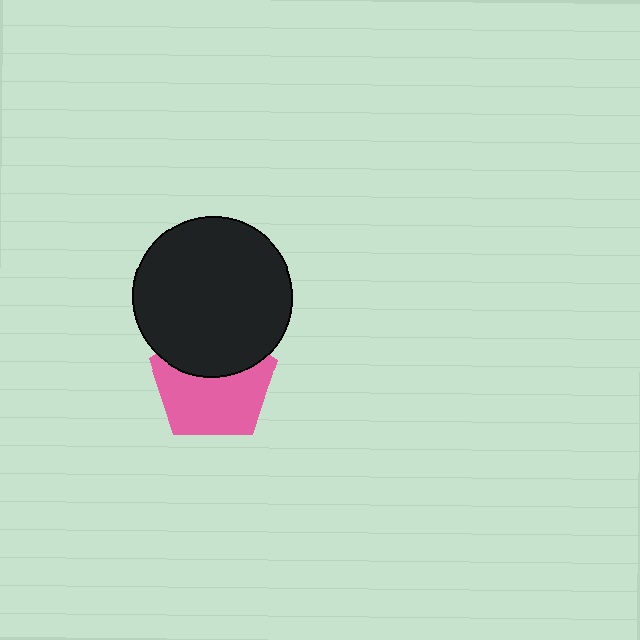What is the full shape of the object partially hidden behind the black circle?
The partially hidden object is a pink pentagon.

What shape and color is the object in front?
The object in front is a black circle.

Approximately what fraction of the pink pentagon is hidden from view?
Roughly 39% of the pink pentagon is hidden behind the black circle.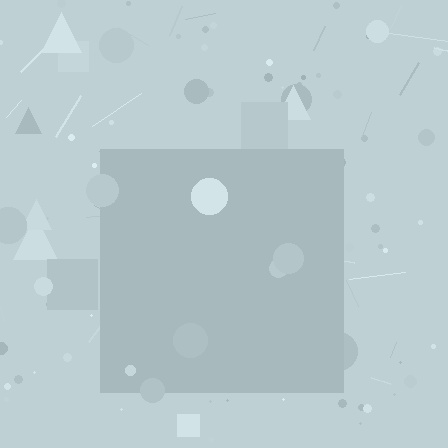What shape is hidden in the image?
A square is hidden in the image.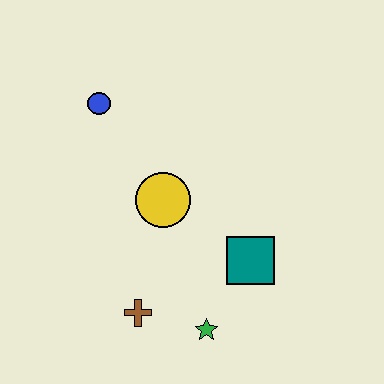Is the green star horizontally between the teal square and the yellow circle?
Yes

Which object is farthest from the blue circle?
The green star is farthest from the blue circle.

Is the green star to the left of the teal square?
Yes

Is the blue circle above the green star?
Yes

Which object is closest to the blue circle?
The yellow circle is closest to the blue circle.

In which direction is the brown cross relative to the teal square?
The brown cross is to the left of the teal square.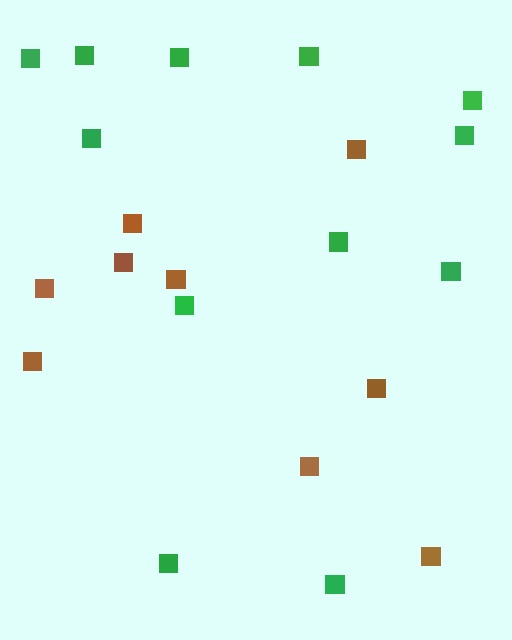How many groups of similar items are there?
There are 2 groups: one group of green squares (12) and one group of brown squares (9).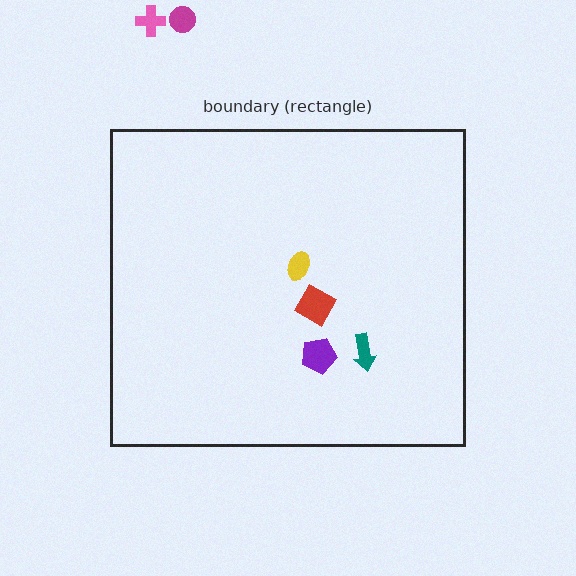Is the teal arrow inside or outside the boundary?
Inside.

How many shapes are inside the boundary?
4 inside, 2 outside.